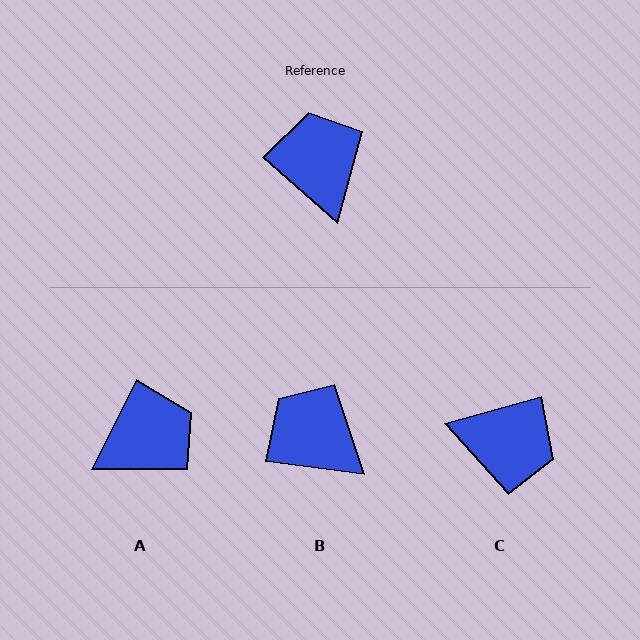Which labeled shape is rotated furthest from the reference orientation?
C, about 123 degrees away.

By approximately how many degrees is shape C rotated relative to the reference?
Approximately 123 degrees clockwise.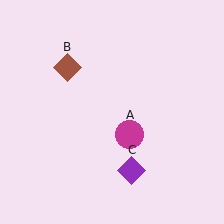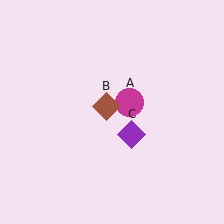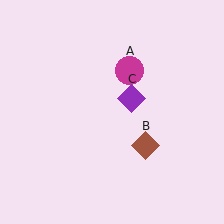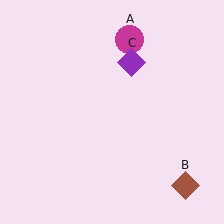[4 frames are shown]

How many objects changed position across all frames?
3 objects changed position: magenta circle (object A), brown diamond (object B), purple diamond (object C).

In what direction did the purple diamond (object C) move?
The purple diamond (object C) moved up.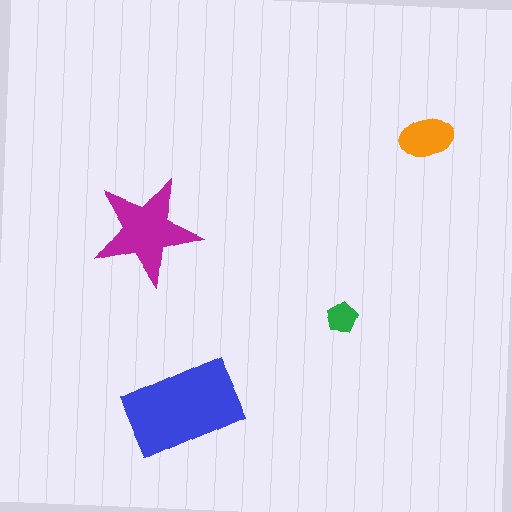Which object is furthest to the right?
The orange ellipse is rightmost.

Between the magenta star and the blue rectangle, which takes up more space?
The blue rectangle.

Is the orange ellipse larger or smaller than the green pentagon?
Larger.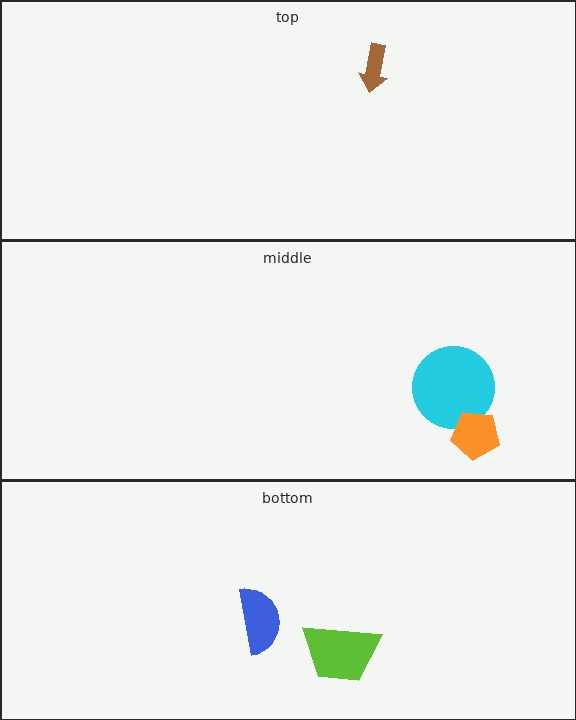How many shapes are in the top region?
1.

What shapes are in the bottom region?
The lime trapezoid, the blue semicircle.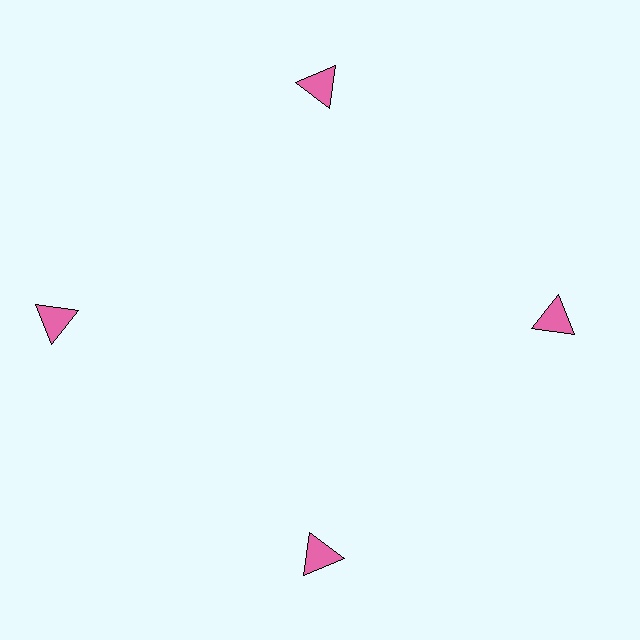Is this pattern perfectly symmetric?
No. The 4 pink triangles are arranged in a ring, but one element near the 9 o'clock position is pushed outward from the center, breaking the 4-fold rotational symmetry.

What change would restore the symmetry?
The symmetry would be restored by moving it inward, back onto the ring so that all 4 triangles sit at equal angles and equal distance from the center.